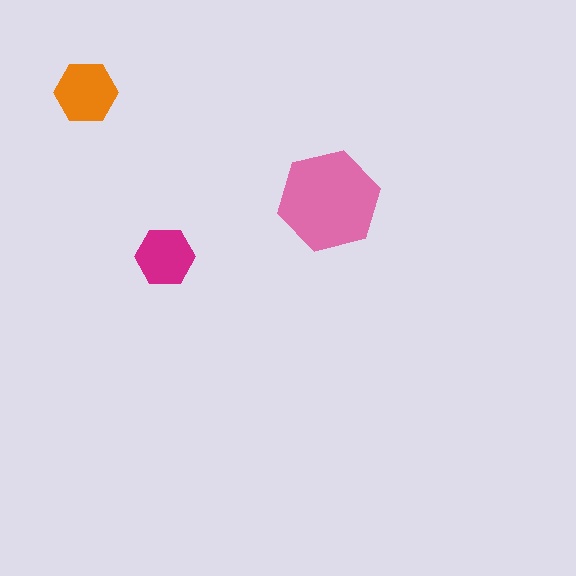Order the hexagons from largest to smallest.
the pink one, the orange one, the magenta one.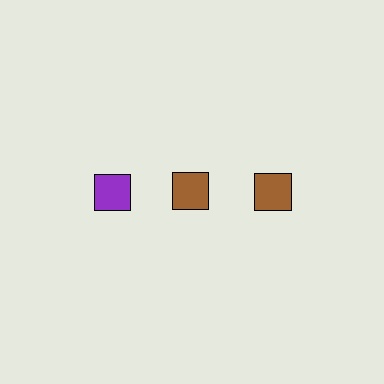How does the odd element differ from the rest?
It has a different color: purple instead of brown.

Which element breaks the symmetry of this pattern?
The purple square in the top row, leftmost column breaks the symmetry. All other shapes are brown squares.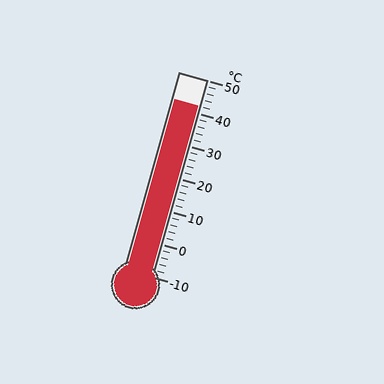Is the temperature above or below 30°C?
The temperature is above 30°C.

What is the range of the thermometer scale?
The thermometer scale ranges from -10°C to 50°C.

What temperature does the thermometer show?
The thermometer shows approximately 42°C.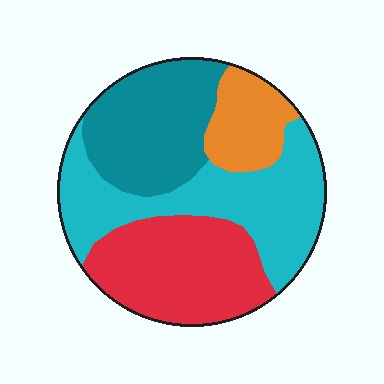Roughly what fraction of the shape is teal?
Teal covers roughly 25% of the shape.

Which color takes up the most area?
Cyan, at roughly 35%.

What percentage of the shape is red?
Red takes up between a quarter and a half of the shape.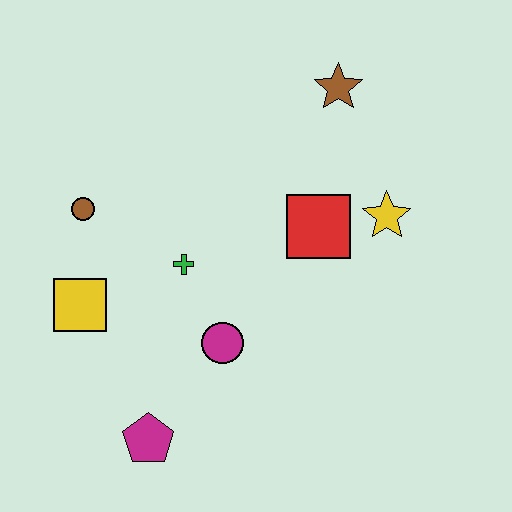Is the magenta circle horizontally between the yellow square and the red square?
Yes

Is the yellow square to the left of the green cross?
Yes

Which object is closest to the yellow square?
The brown circle is closest to the yellow square.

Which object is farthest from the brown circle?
The yellow star is farthest from the brown circle.